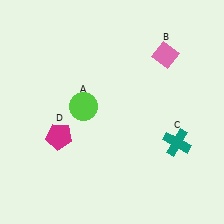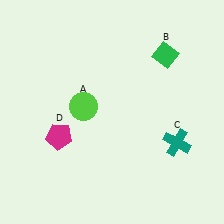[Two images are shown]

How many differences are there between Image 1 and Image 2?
There is 1 difference between the two images.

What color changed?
The diamond (B) changed from pink in Image 1 to green in Image 2.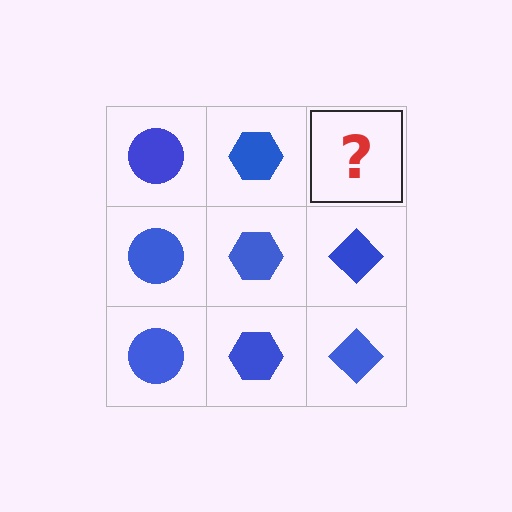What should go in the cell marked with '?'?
The missing cell should contain a blue diamond.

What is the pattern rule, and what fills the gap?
The rule is that each column has a consistent shape. The gap should be filled with a blue diamond.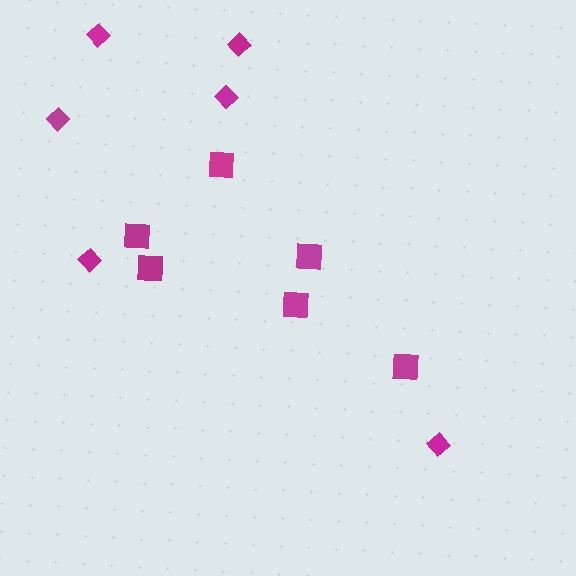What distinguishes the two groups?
There are 2 groups: one group of diamonds (6) and one group of squares (6).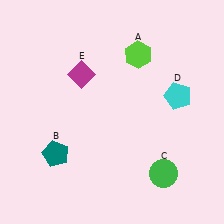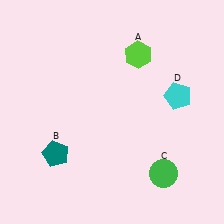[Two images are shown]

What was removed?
The magenta diamond (E) was removed in Image 2.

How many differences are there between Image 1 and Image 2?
There is 1 difference between the two images.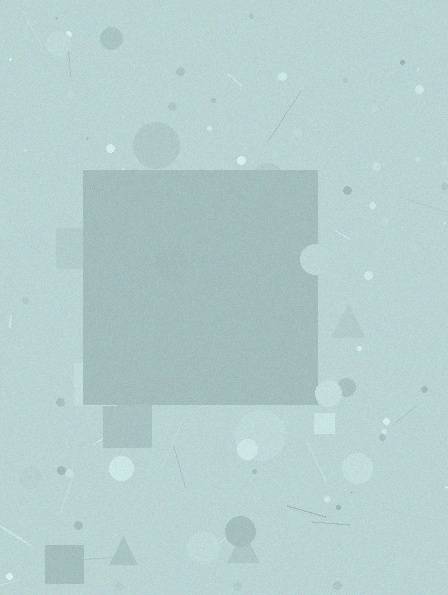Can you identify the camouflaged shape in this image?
The camouflaged shape is a square.